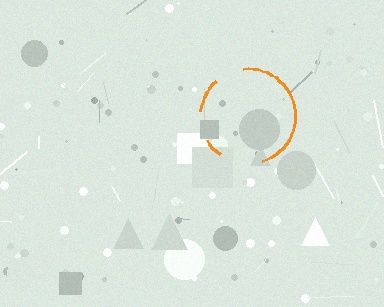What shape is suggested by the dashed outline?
The dashed outline suggests a circle.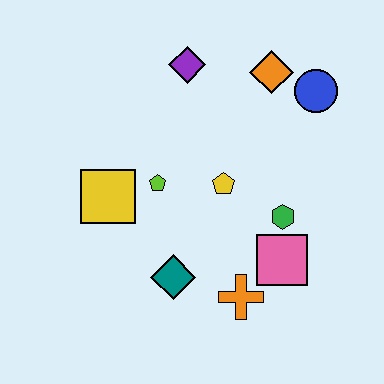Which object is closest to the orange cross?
The pink square is closest to the orange cross.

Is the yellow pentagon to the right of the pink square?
No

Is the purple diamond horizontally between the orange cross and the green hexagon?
No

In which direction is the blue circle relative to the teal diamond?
The blue circle is above the teal diamond.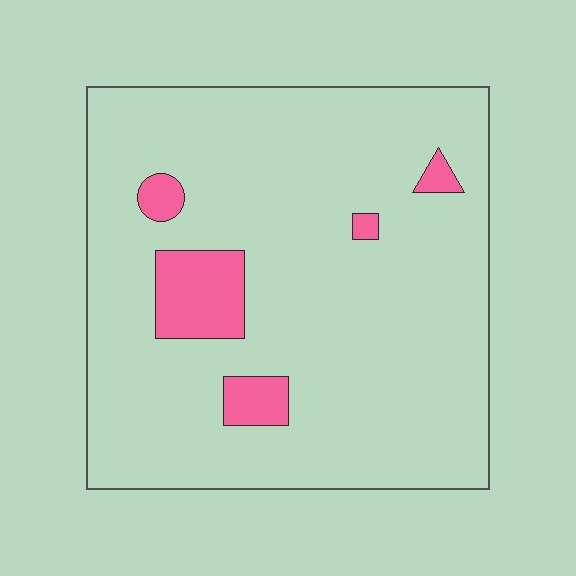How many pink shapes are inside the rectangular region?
5.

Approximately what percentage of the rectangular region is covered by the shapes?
Approximately 10%.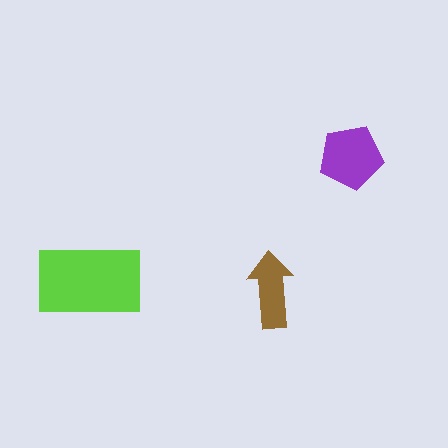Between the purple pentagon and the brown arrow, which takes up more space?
The purple pentagon.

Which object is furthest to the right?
The purple pentagon is rightmost.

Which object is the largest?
The lime rectangle.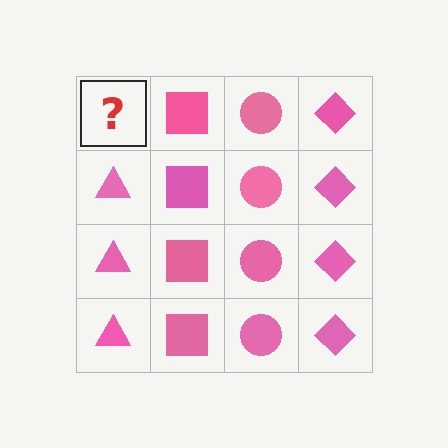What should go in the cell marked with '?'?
The missing cell should contain a pink triangle.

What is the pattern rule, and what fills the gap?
The rule is that each column has a consistent shape. The gap should be filled with a pink triangle.